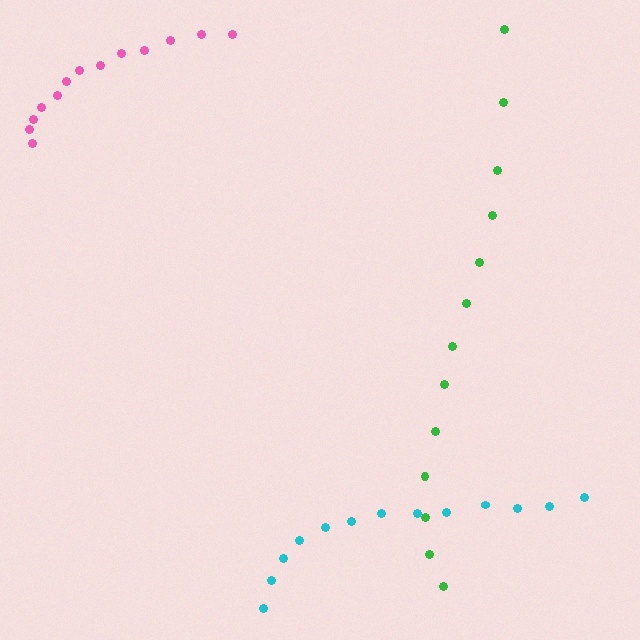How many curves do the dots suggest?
There are 3 distinct paths.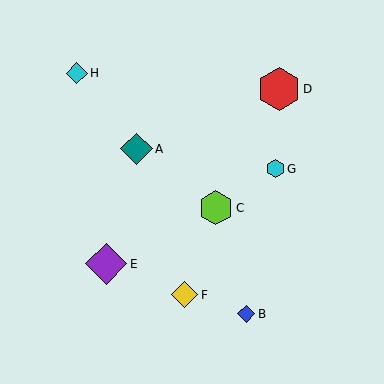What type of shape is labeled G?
Shape G is a cyan hexagon.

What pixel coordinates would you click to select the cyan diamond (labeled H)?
Click at (77, 73) to select the cyan diamond H.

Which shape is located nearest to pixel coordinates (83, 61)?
The cyan diamond (labeled H) at (77, 73) is nearest to that location.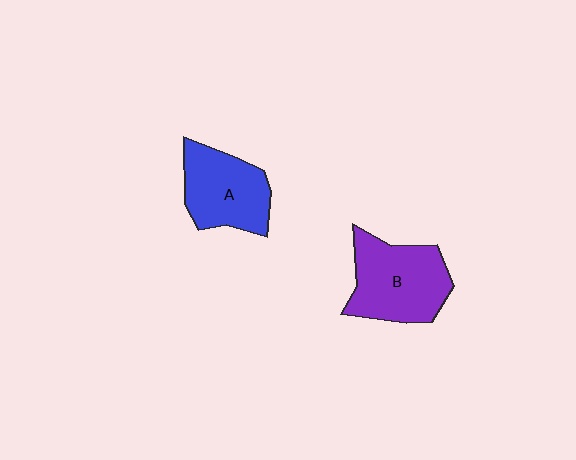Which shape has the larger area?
Shape B (purple).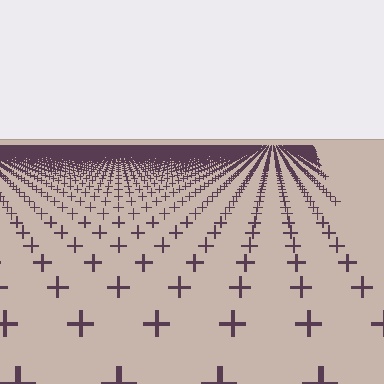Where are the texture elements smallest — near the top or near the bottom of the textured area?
Near the top.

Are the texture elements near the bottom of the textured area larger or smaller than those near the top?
Larger. Near the bottom, elements are closer to the viewer and appear at a bigger on-screen size.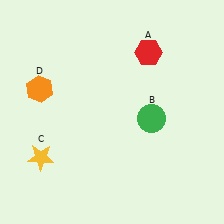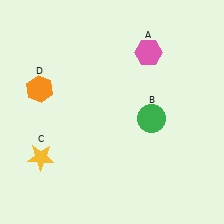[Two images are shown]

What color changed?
The hexagon (A) changed from red in Image 1 to pink in Image 2.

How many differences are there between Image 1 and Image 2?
There is 1 difference between the two images.